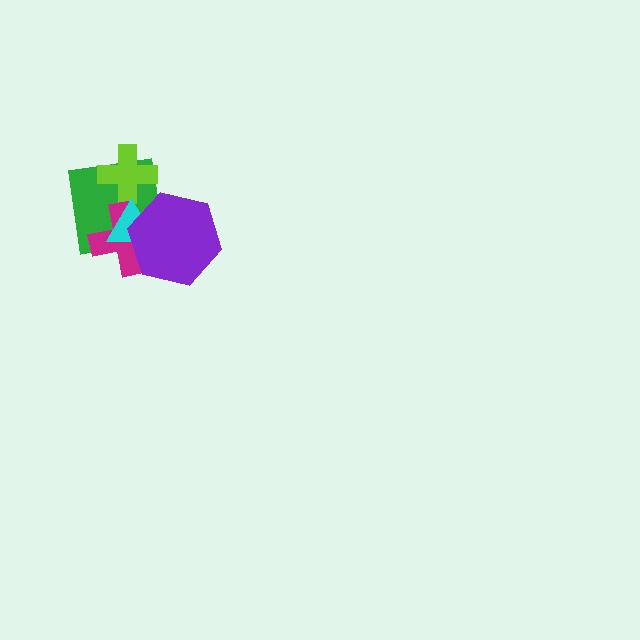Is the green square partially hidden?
Yes, it is partially covered by another shape.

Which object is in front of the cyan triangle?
The purple hexagon is in front of the cyan triangle.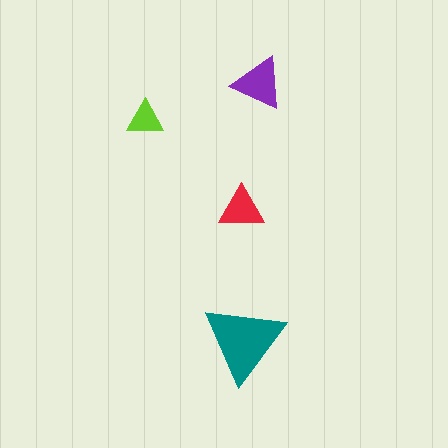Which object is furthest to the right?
The purple triangle is rightmost.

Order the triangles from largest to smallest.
the teal one, the purple one, the red one, the lime one.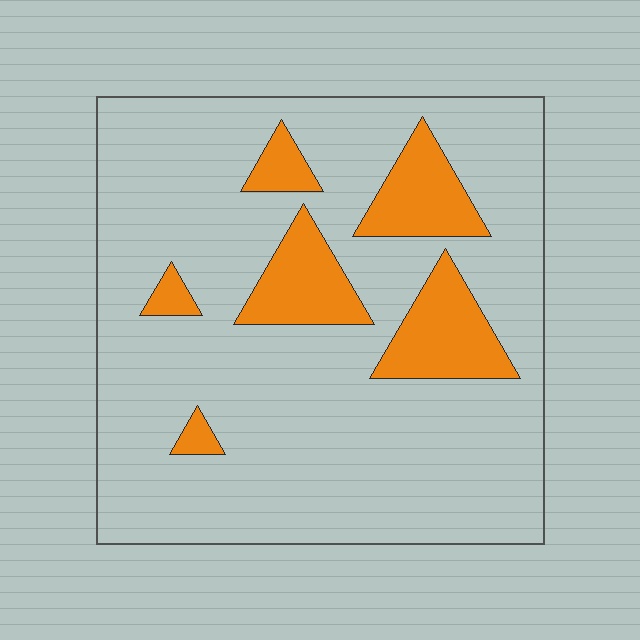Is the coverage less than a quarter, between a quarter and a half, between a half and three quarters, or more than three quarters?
Less than a quarter.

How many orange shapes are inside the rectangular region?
6.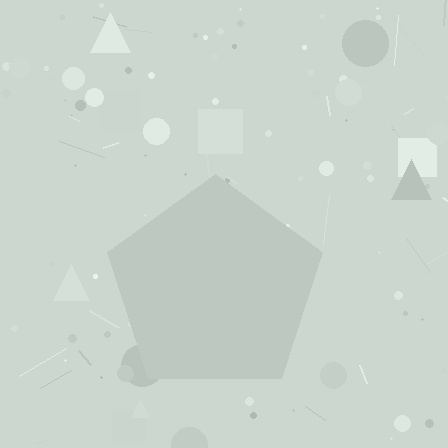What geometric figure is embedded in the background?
A pentagon is embedded in the background.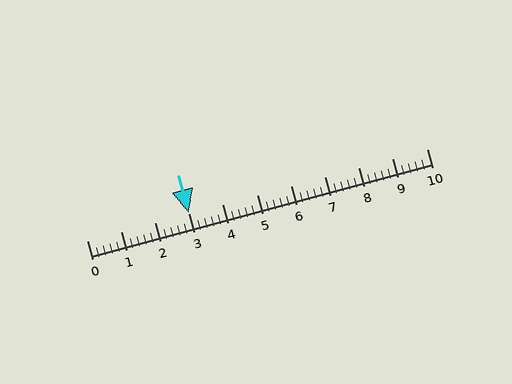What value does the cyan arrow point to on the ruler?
The cyan arrow points to approximately 3.0.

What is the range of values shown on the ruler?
The ruler shows values from 0 to 10.